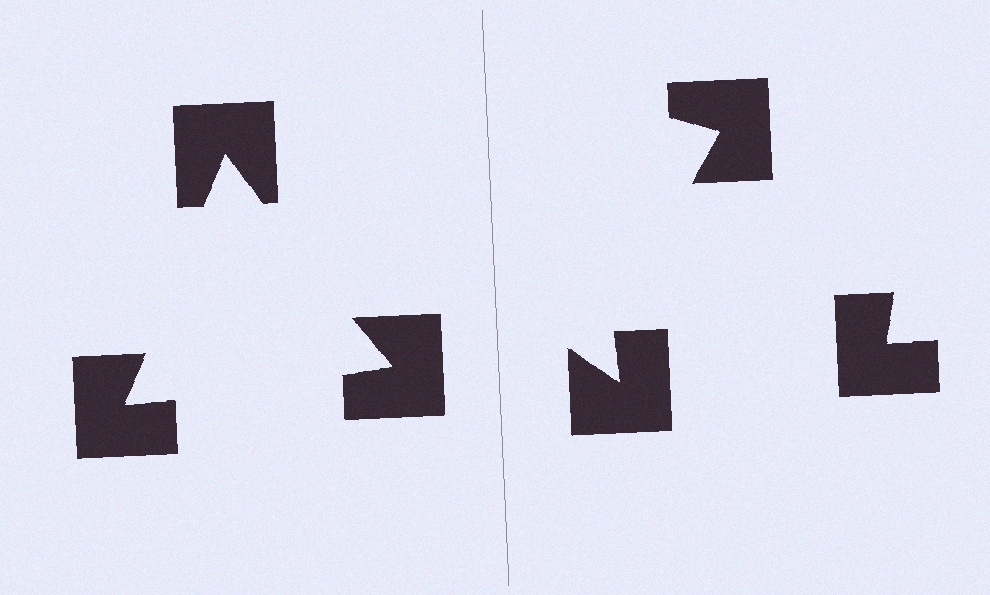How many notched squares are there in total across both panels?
6 — 3 on each side.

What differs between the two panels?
The notched squares are positioned identically on both sides; only the wedge orientations differ. On the left they align to a triangle; on the right they are misaligned.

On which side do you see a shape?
An illusory triangle appears on the left side. On the right side the wedge cuts are rotated, so no coherent shape forms.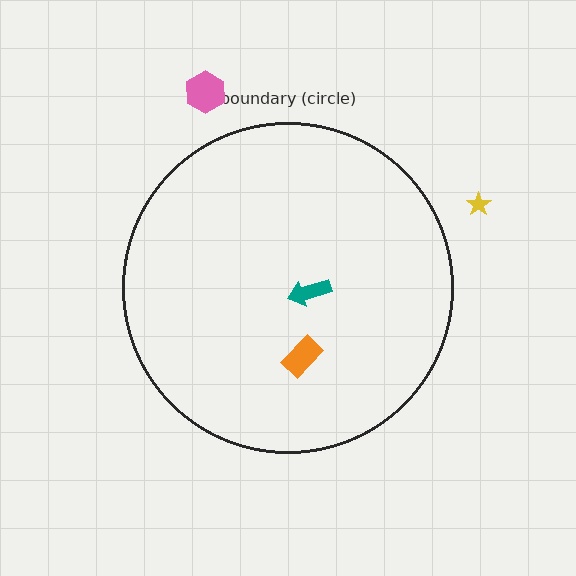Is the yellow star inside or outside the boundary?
Outside.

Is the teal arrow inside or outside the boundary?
Inside.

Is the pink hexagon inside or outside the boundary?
Outside.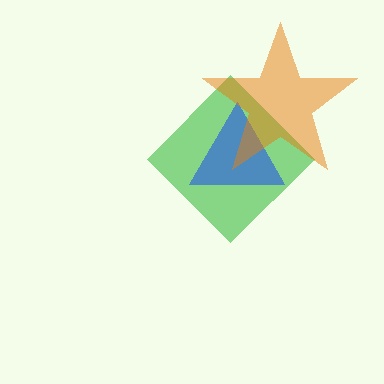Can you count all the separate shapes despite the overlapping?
Yes, there are 3 separate shapes.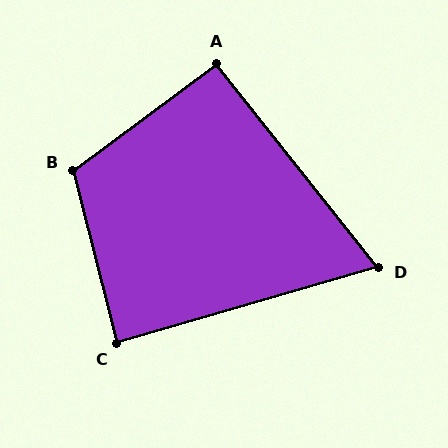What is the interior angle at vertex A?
Approximately 92 degrees (approximately right).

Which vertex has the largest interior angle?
B, at approximately 112 degrees.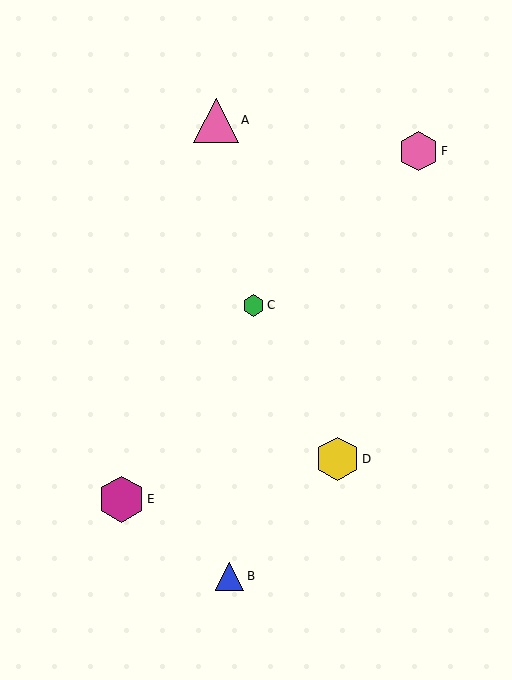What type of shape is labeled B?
Shape B is a blue triangle.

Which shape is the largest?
The magenta hexagon (labeled E) is the largest.